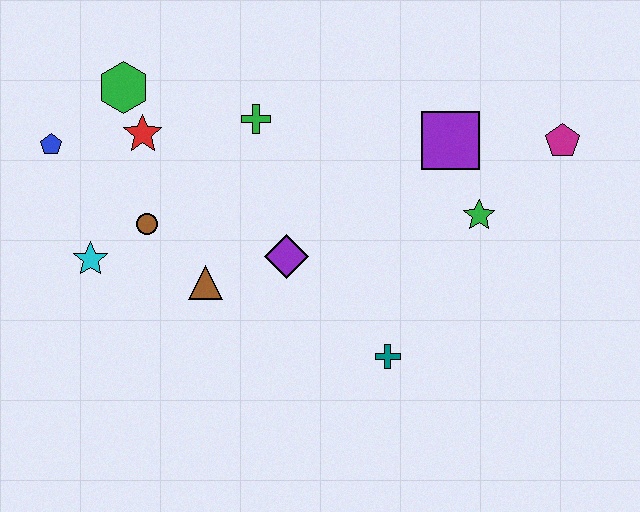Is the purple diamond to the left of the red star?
No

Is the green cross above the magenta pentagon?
Yes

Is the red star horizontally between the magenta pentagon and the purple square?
No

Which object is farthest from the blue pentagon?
The magenta pentagon is farthest from the blue pentagon.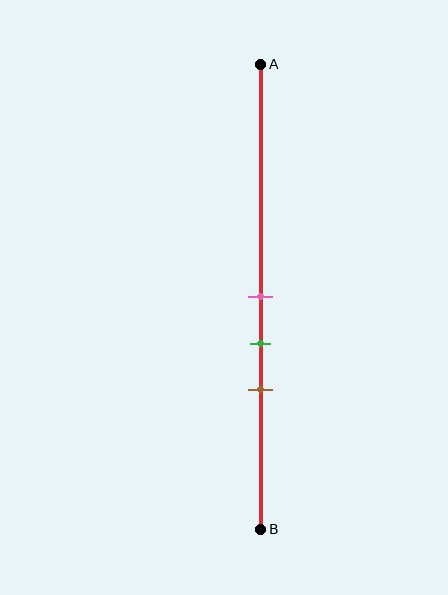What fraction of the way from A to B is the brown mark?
The brown mark is approximately 70% (0.7) of the way from A to B.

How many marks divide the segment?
There are 3 marks dividing the segment.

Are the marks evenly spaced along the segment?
Yes, the marks are approximately evenly spaced.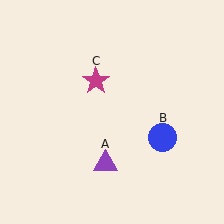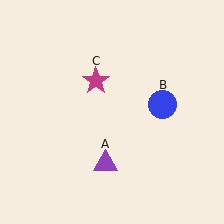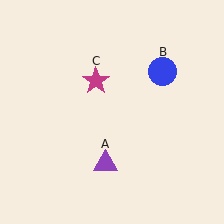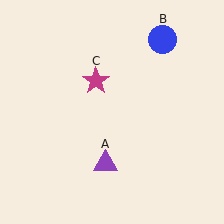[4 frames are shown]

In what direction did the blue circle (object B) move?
The blue circle (object B) moved up.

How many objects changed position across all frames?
1 object changed position: blue circle (object B).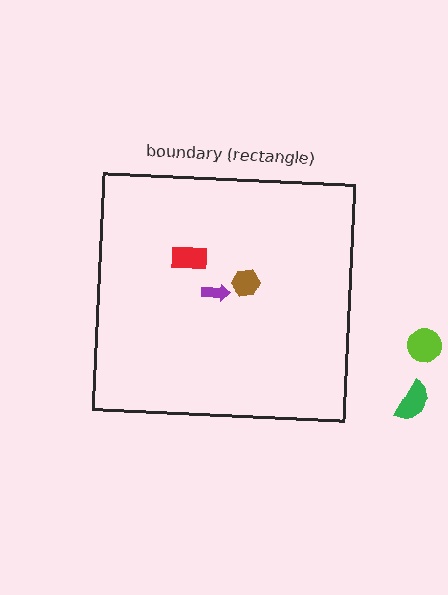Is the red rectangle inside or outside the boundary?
Inside.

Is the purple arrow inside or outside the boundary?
Inside.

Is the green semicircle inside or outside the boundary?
Outside.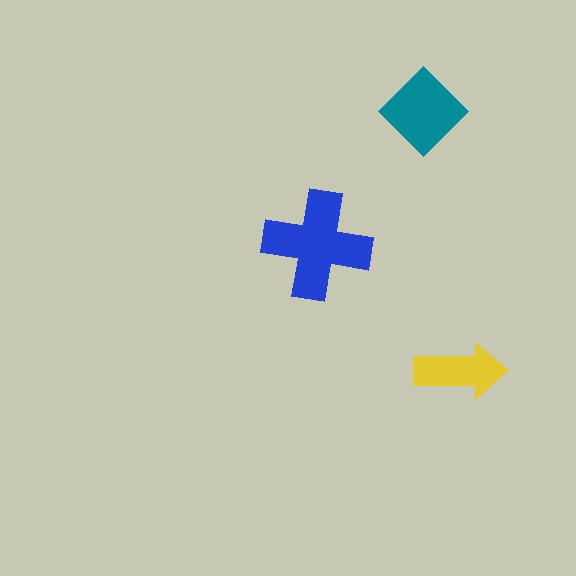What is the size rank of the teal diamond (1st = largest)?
2nd.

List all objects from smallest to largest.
The yellow arrow, the teal diamond, the blue cross.